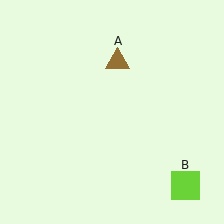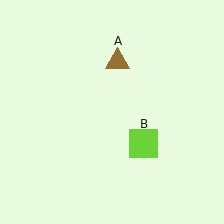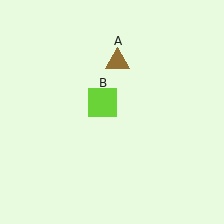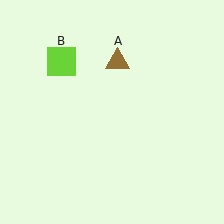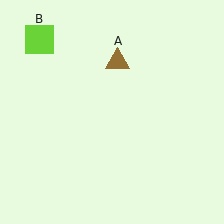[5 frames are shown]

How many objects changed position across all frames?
1 object changed position: lime square (object B).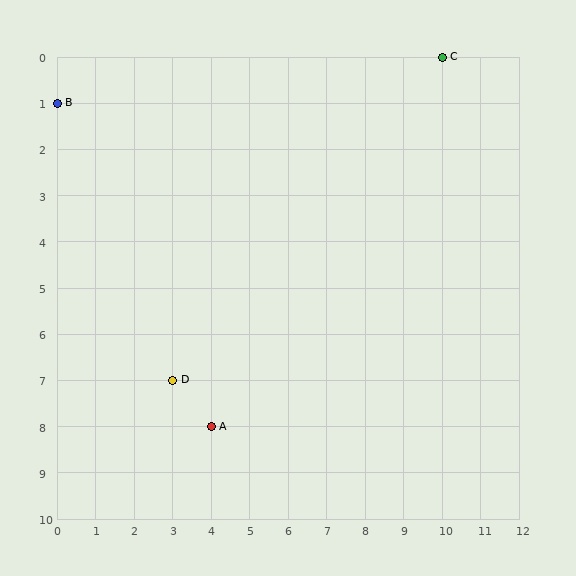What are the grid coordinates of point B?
Point B is at grid coordinates (0, 1).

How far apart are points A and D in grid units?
Points A and D are 1 column and 1 row apart (about 1.4 grid units diagonally).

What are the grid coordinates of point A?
Point A is at grid coordinates (4, 8).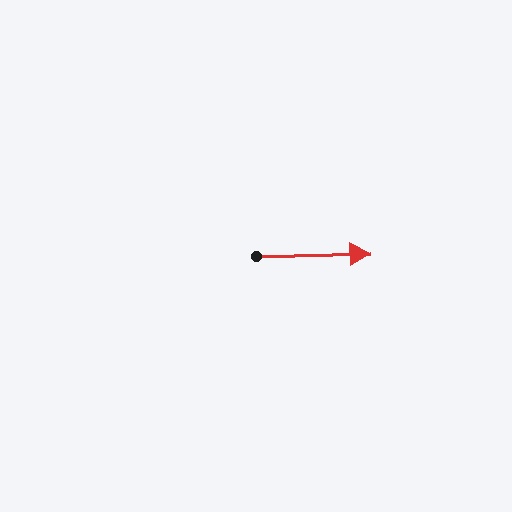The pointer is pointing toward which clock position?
Roughly 3 o'clock.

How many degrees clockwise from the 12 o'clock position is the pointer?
Approximately 89 degrees.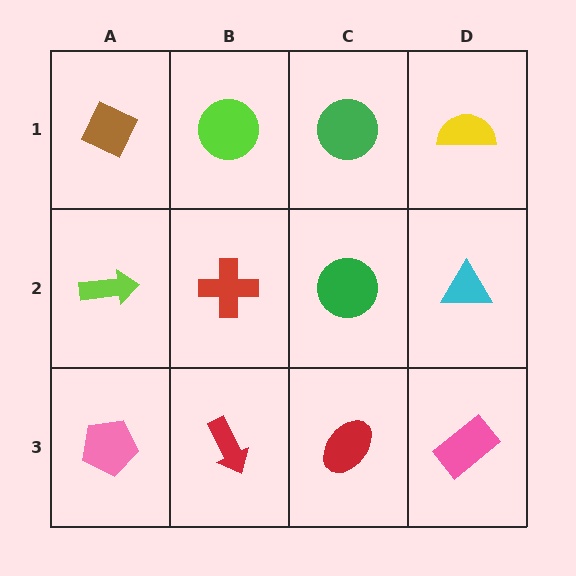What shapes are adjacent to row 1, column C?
A green circle (row 2, column C), a lime circle (row 1, column B), a yellow semicircle (row 1, column D).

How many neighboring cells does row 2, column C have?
4.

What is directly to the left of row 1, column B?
A brown diamond.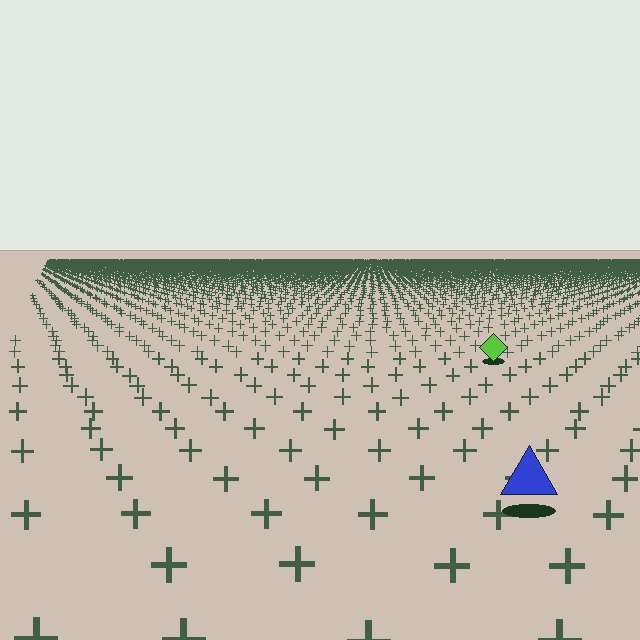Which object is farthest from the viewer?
The lime diamond is farthest from the viewer. It appears smaller and the ground texture around it is denser.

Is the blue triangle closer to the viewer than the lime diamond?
Yes. The blue triangle is closer — you can tell from the texture gradient: the ground texture is coarser near it.